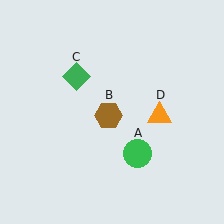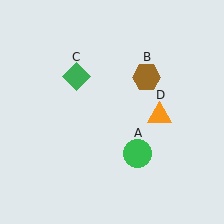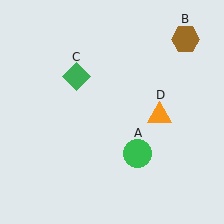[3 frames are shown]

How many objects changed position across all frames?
1 object changed position: brown hexagon (object B).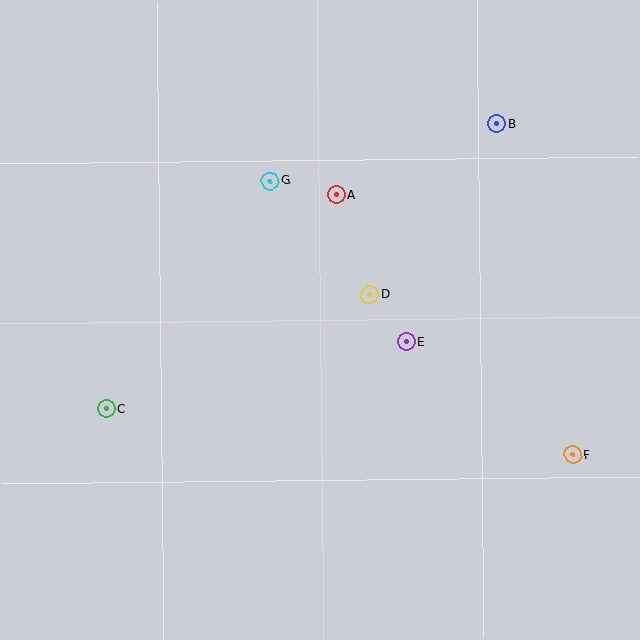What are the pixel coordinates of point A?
Point A is at (336, 195).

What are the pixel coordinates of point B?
Point B is at (497, 124).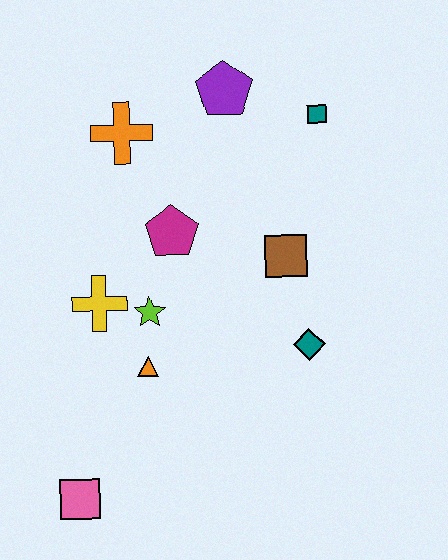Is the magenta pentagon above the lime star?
Yes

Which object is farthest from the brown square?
The pink square is farthest from the brown square.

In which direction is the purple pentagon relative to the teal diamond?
The purple pentagon is above the teal diamond.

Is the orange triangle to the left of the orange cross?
No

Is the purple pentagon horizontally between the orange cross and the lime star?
No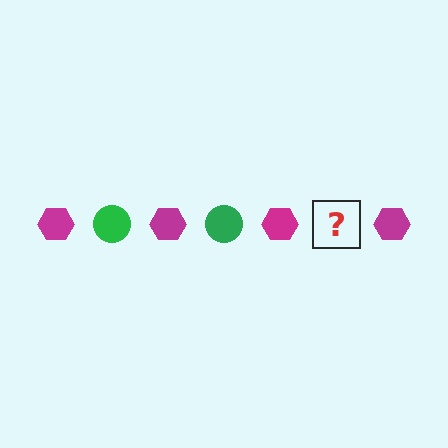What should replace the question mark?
The question mark should be replaced with a green circle.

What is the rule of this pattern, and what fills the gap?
The rule is that the pattern alternates between magenta hexagon and green circle. The gap should be filled with a green circle.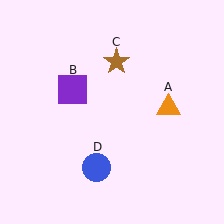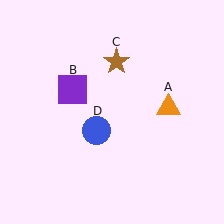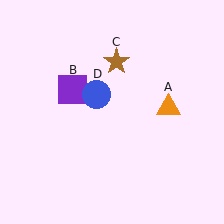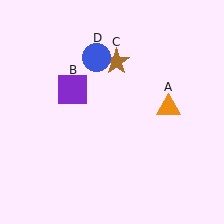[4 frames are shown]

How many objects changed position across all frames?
1 object changed position: blue circle (object D).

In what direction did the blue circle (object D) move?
The blue circle (object D) moved up.